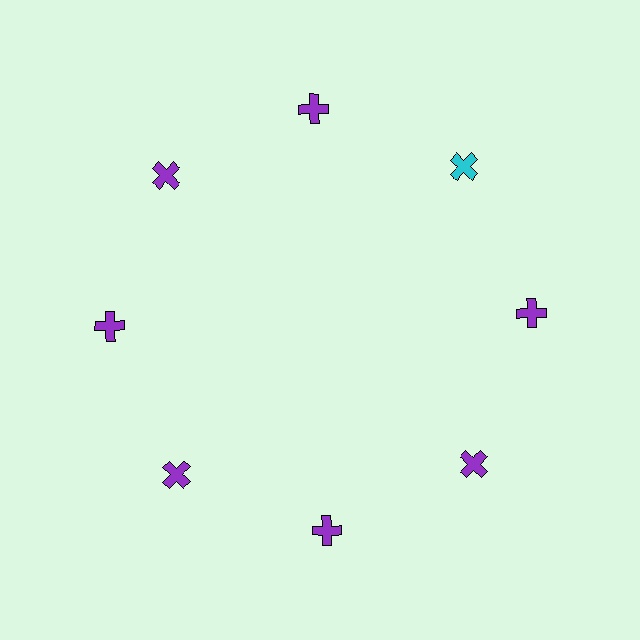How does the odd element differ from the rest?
It has a different color: cyan instead of purple.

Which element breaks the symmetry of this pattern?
The cyan cross at roughly the 2 o'clock position breaks the symmetry. All other shapes are purple crosses.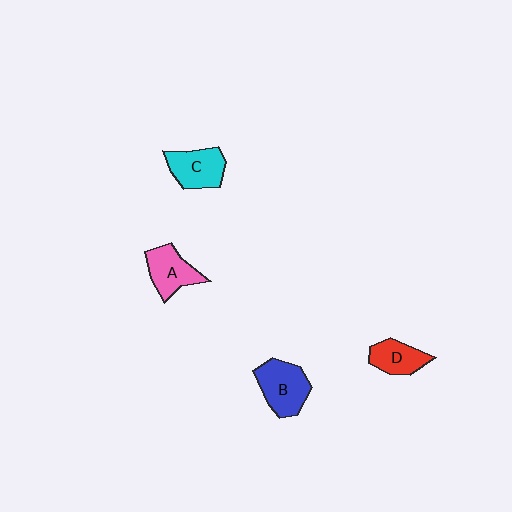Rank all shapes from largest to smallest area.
From largest to smallest: B (blue), C (cyan), A (pink), D (red).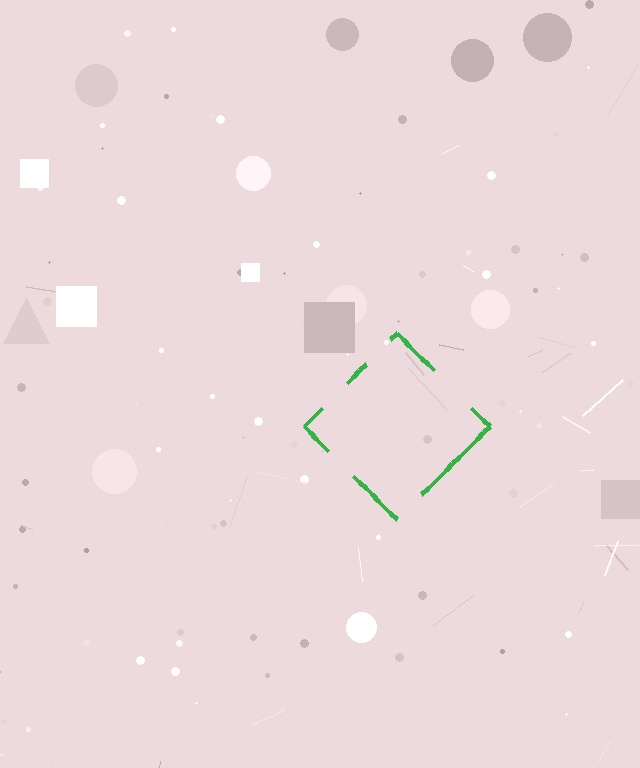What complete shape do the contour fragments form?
The contour fragments form a diamond.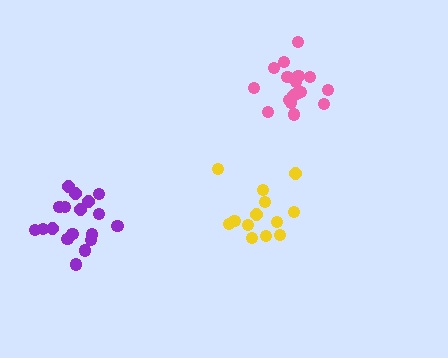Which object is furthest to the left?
The purple cluster is leftmost.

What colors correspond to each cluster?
The clusters are colored: pink, yellow, purple.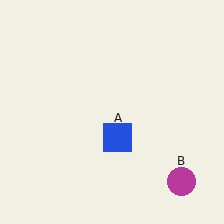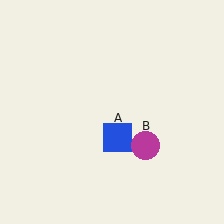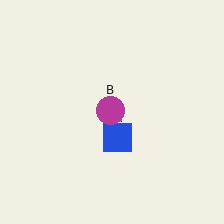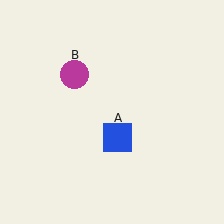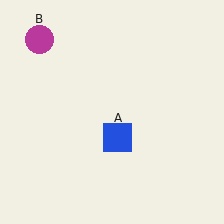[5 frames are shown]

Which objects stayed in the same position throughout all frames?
Blue square (object A) remained stationary.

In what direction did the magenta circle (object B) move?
The magenta circle (object B) moved up and to the left.